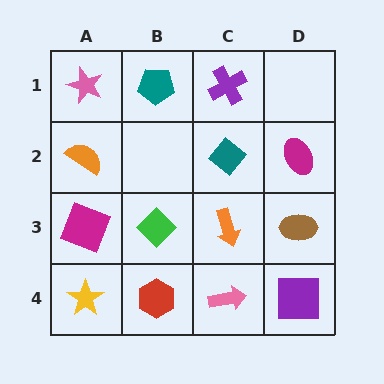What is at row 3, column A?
A magenta square.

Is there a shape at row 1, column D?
No, that cell is empty.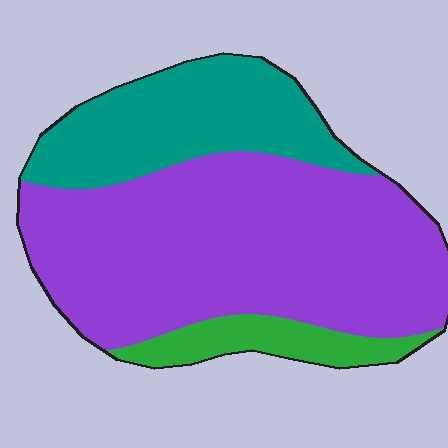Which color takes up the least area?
Green, at roughly 10%.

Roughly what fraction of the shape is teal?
Teal covers roughly 25% of the shape.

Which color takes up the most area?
Purple, at roughly 65%.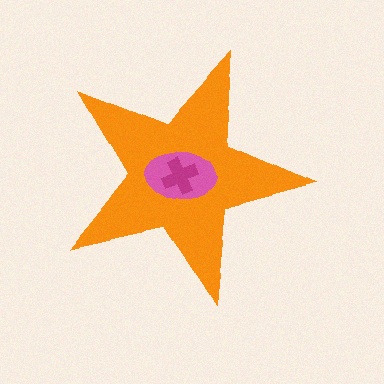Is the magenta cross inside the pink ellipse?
Yes.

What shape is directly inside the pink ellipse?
The magenta cross.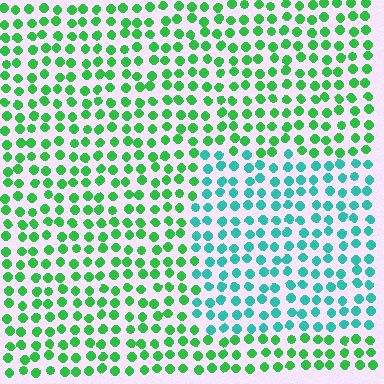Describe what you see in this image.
The image is filled with small green elements in a uniform arrangement. A rectangle-shaped region is visible where the elements are tinted to a slightly different hue, forming a subtle color boundary.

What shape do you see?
I see a rectangle.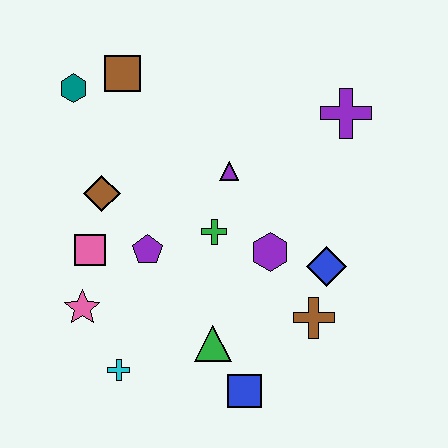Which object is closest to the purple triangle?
The green cross is closest to the purple triangle.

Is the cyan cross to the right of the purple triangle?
No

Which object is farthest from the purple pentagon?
The purple cross is farthest from the purple pentagon.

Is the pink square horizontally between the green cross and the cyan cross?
No